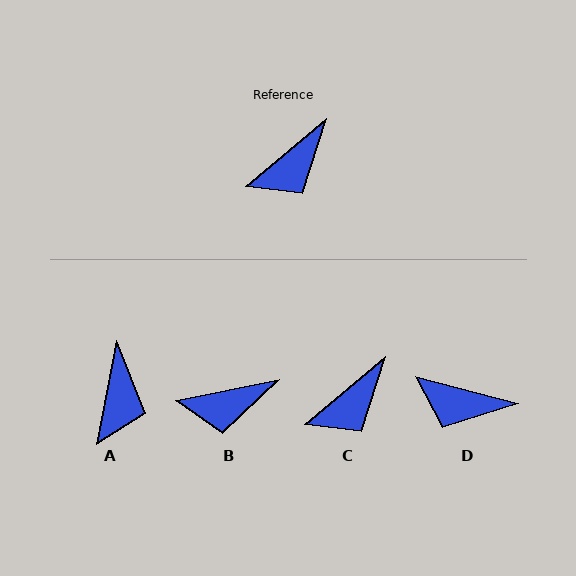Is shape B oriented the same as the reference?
No, it is off by about 29 degrees.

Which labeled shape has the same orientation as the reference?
C.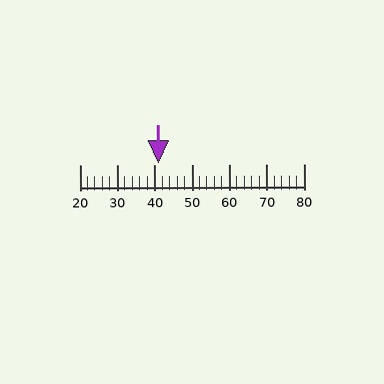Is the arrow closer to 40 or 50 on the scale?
The arrow is closer to 40.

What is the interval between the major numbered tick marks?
The major tick marks are spaced 10 units apart.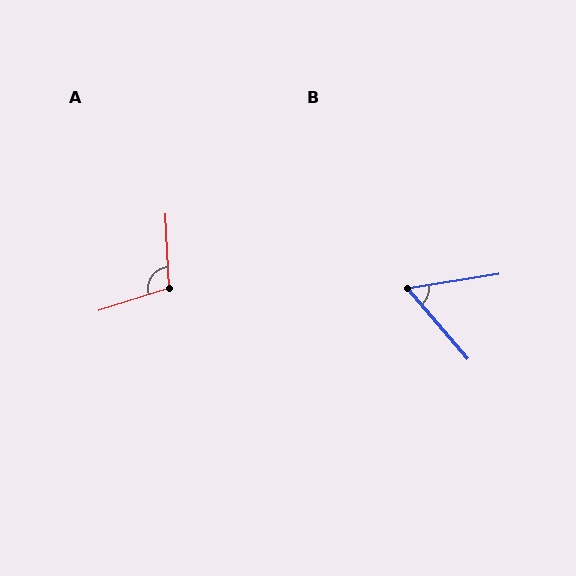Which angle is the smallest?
B, at approximately 59 degrees.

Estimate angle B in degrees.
Approximately 59 degrees.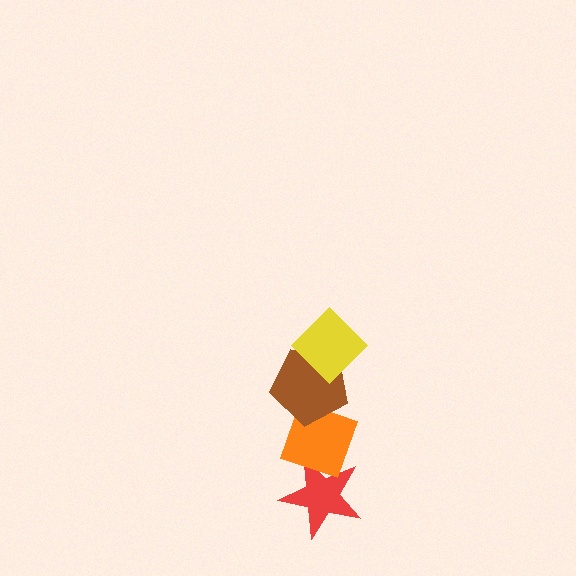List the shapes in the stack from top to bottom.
From top to bottom: the yellow diamond, the brown pentagon, the orange diamond, the red star.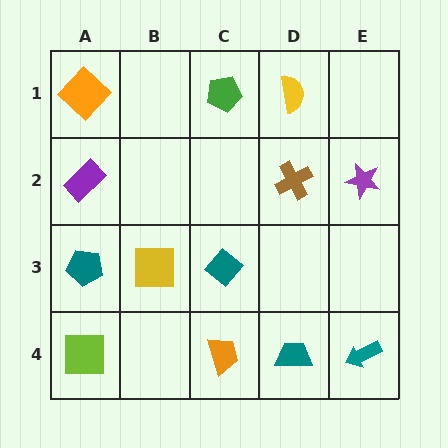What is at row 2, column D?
A brown cross.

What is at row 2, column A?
A purple rectangle.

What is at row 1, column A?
An orange diamond.